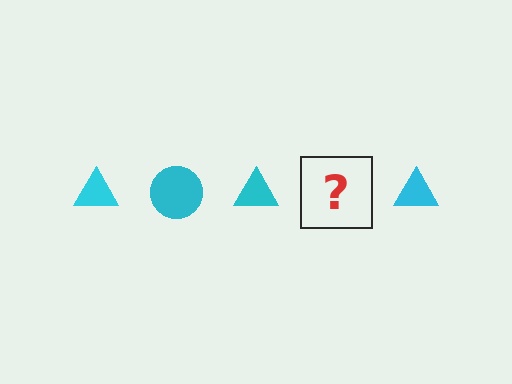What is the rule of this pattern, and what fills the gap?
The rule is that the pattern cycles through triangle, circle shapes in cyan. The gap should be filled with a cyan circle.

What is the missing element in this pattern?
The missing element is a cyan circle.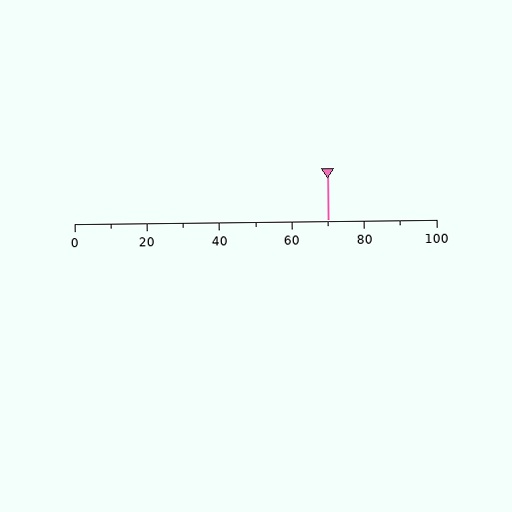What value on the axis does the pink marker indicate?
The marker indicates approximately 70.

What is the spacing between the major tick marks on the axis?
The major ticks are spaced 20 apart.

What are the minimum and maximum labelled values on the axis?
The axis runs from 0 to 100.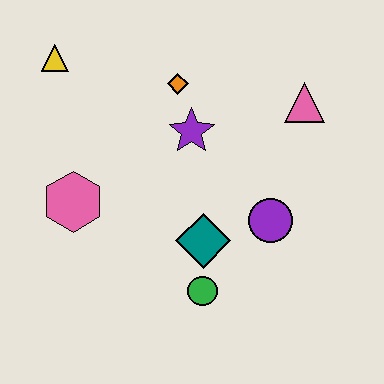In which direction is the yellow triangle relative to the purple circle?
The yellow triangle is to the left of the purple circle.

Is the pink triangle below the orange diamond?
Yes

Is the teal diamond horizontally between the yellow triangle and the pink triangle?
Yes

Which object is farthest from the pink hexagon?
The pink triangle is farthest from the pink hexagon.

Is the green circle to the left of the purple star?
No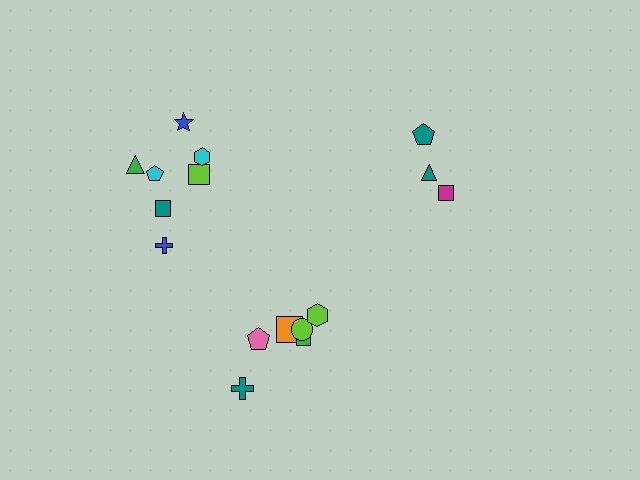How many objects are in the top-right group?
There are 3 objects.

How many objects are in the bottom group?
There are 6 objects.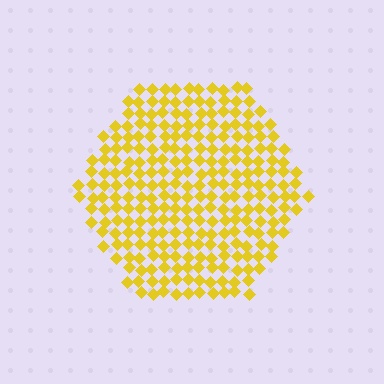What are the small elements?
The small elements are diamonds.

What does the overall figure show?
The overall figure shows a hexagon.